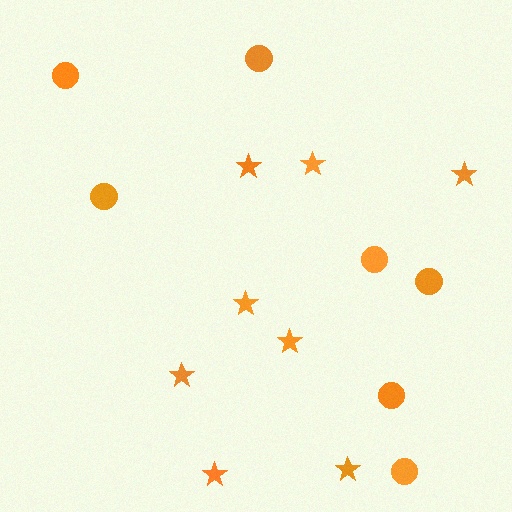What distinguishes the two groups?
There are 2 groups: one group of circles (7) and one group of stars (8).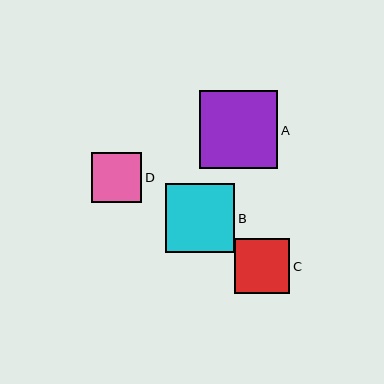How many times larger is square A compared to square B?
Square A is approximately 1.1 times the size of square B.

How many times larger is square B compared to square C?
Square B is approximately 1.3 times the size of square C.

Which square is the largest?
Square A is the largest with a size of approximately 78 pixels.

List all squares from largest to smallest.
From largest to smallest: A, B, C, D.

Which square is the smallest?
Square D is the smallest with a size of approximately 50 pixels.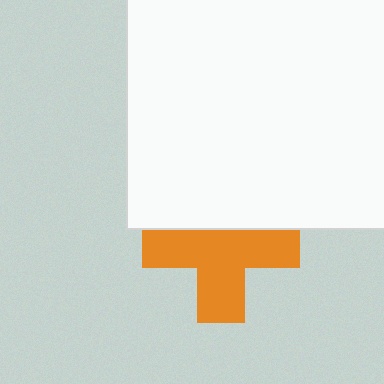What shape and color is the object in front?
The object in front is a white rectangle.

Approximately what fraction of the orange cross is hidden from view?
Roughly 32% of the orange cross is hidden behind the white rectangle.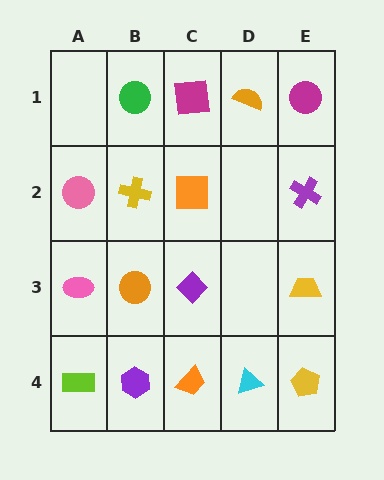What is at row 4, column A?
A lime rectangle.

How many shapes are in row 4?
5 shapes.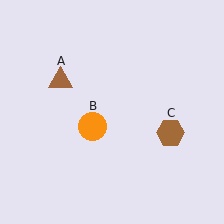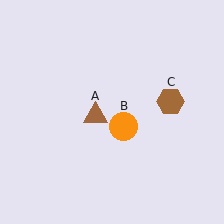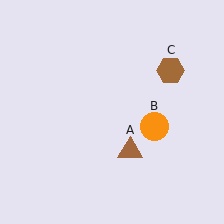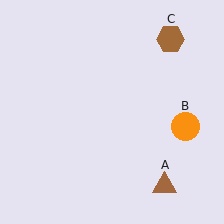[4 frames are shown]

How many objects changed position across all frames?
3 objects changed position: brown triangle (object A), orange circle (object B), brown hexagon (object C).